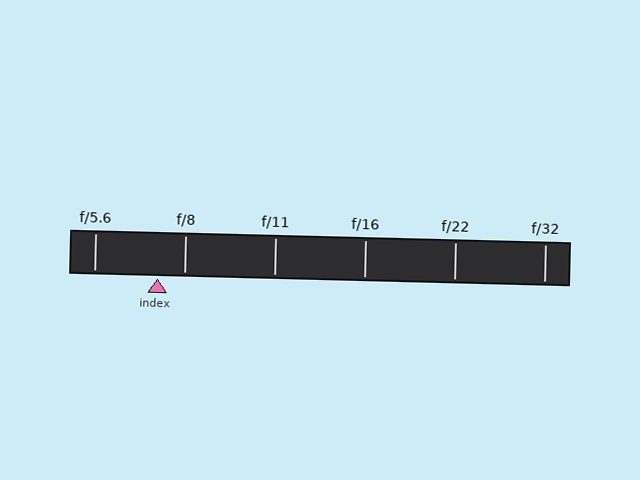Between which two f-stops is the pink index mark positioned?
The index mark is between f/5.6 and f/8.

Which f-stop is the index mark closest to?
The index mark is closest to f/8.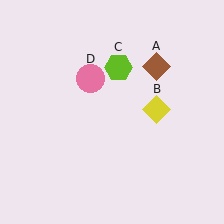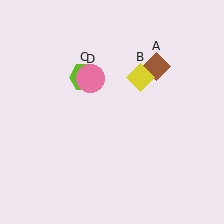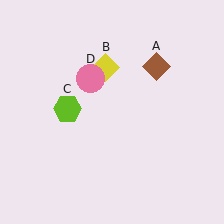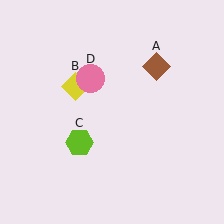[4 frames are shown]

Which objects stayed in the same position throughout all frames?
Brown diamond (object A) and pink circle (object D) remained stationary.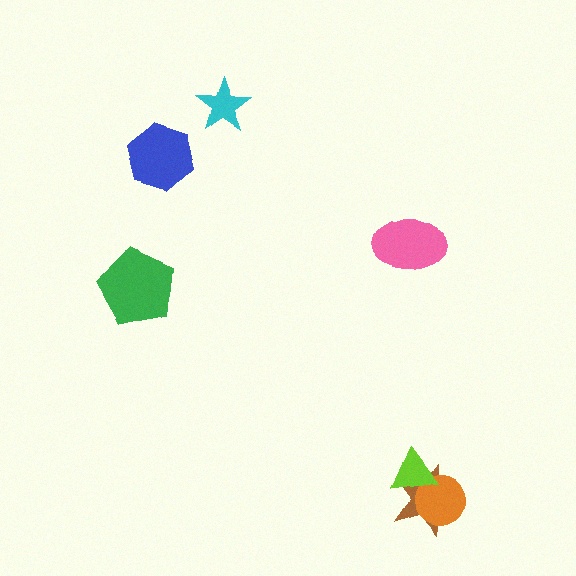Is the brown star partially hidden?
Yes, it is partially covered by another shape.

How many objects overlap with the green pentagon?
0 objects overlap with the green pentagon.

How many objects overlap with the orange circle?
2 objects overlap with the orange circle.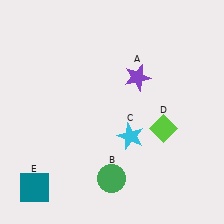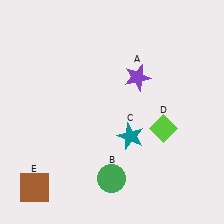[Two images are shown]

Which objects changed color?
C changed from cyan to teal. E changed from teal to brown.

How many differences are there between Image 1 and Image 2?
There are 2 differences between the two images.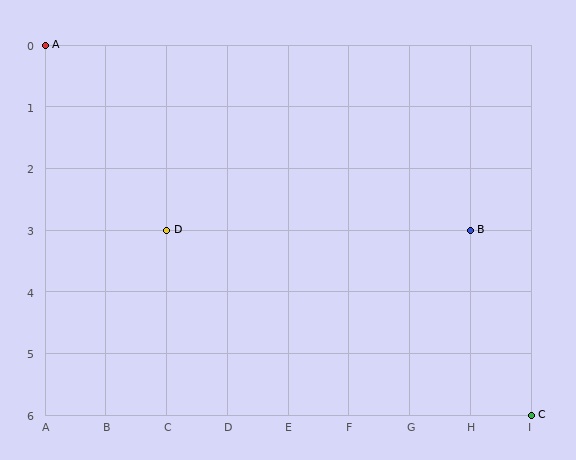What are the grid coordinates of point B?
Point B is at grid coordinates (H, 3).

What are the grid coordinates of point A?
Point A is at grid coordinates (A, 0).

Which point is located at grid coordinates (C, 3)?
Point D is at (C, 3).